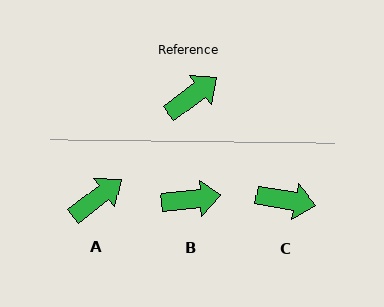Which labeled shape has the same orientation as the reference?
A.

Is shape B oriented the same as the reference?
No, it is off by about 32 degrees.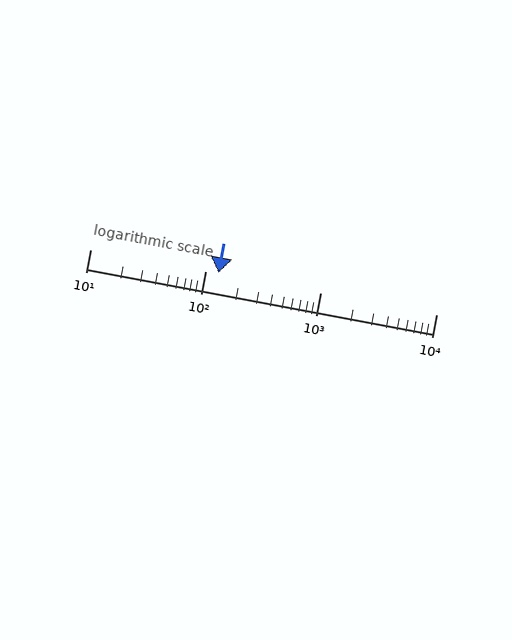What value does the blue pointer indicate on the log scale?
The pointer indicates approximately 130.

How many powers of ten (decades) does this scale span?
The scale spans 3 decades, from 10 to 10000.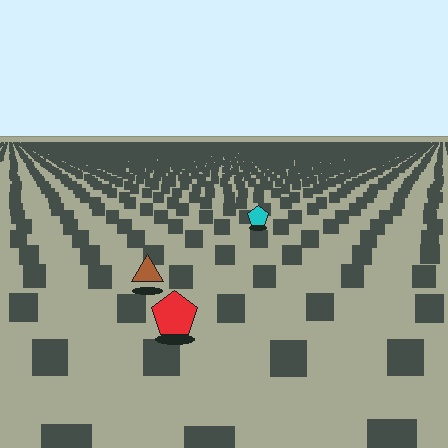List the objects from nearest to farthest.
From nearest to farthest: the red pentagon, the brown triangle, the cyan pentagon.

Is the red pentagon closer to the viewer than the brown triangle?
Yes. The red pentagon is closer — you can tell from the texture gradient: the ground texture is coarser near it.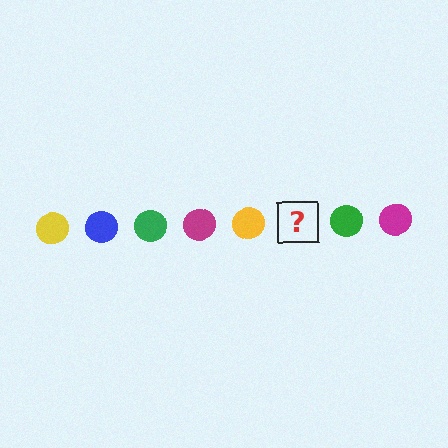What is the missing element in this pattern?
The missing element is a blue circle.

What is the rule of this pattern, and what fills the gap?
The rule is that the pattern cycles through yellow, blue, green, magenta circles. The gap should be filled with a blue circle.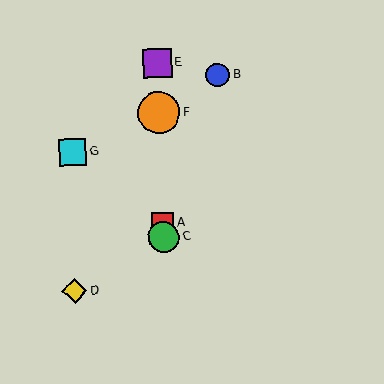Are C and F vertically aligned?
Yes, both are at x≈163.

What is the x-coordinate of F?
Object F is at x≈159.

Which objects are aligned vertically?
Objects A, C, E, F are aligned vertically.